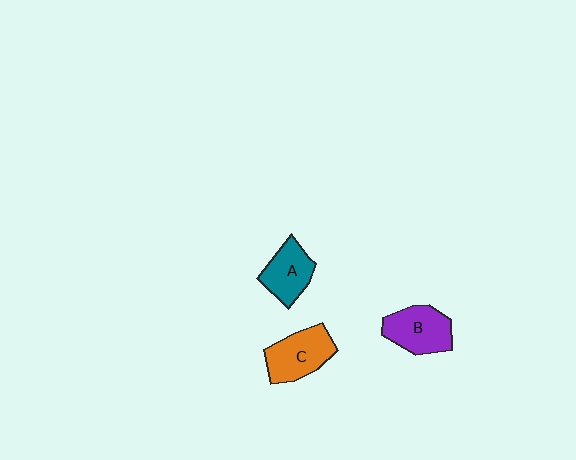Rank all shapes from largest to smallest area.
From largest to smallest: C (orange), B (purple), A (teal).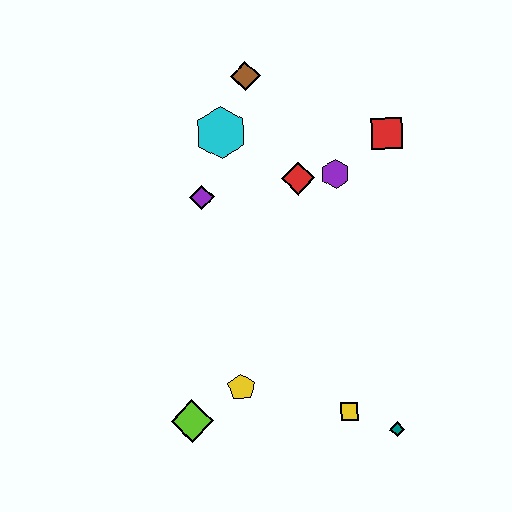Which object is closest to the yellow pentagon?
The lime diamond is closest to the yellow pentagon.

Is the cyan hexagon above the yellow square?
Yes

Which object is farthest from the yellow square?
The brown diamond is farthest from the yellow square.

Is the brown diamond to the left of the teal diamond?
Yes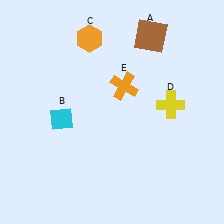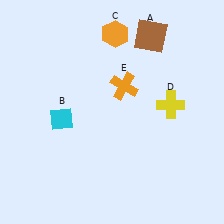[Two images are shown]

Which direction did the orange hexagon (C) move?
The orange hexagon (C) moved right.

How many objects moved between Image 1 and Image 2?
1 object moved between the two images.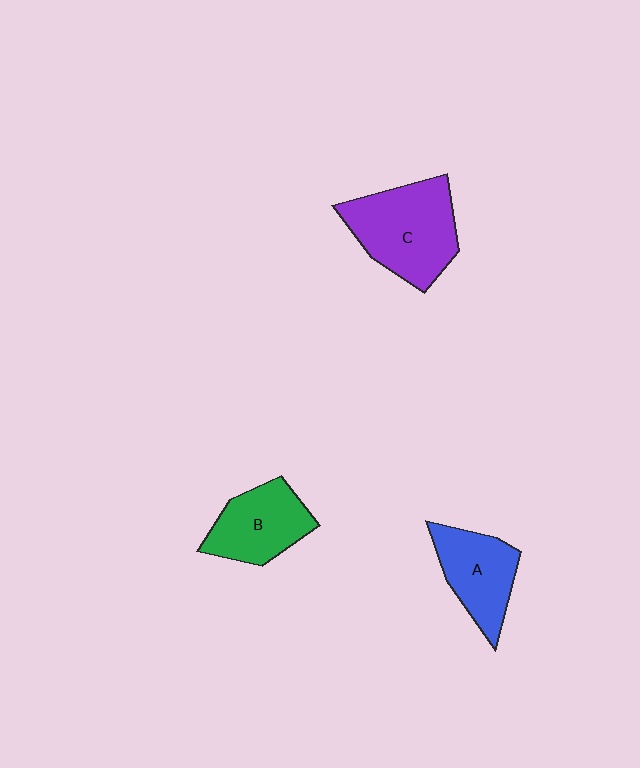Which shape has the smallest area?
Shape A (blue).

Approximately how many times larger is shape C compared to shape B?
Approximately 1.4 times.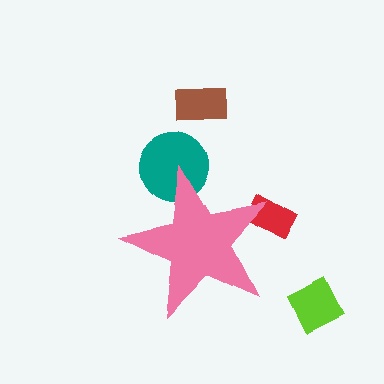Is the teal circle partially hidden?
Yes, the teal circle is partially hidden behind the pink star.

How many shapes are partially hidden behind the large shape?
2 shapes are partially hidden.